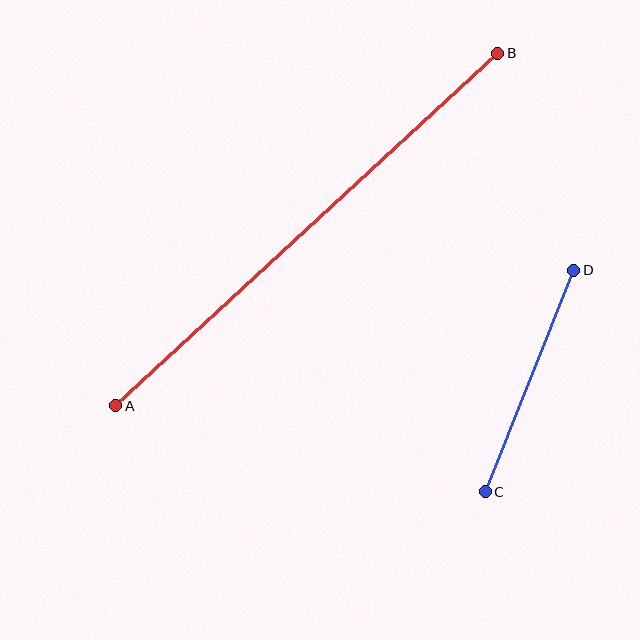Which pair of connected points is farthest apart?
Points A and B are farthest apart.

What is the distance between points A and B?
The distance is approximately 520 pixels.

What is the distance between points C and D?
The distance is approximately 238 pixels.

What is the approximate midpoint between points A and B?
The midpoint is at approximately (307, 230) pixels.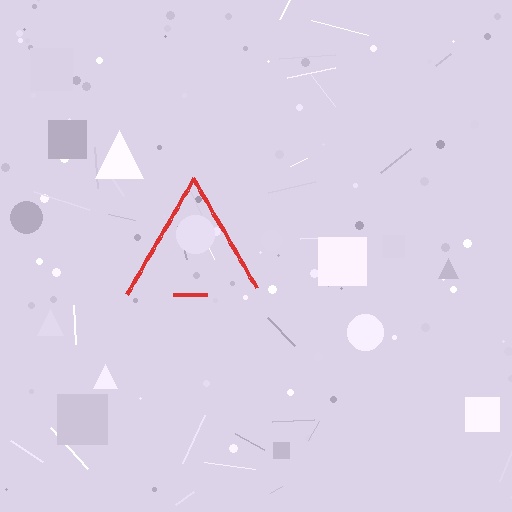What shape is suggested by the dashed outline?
The dashed outline suggests a triangle.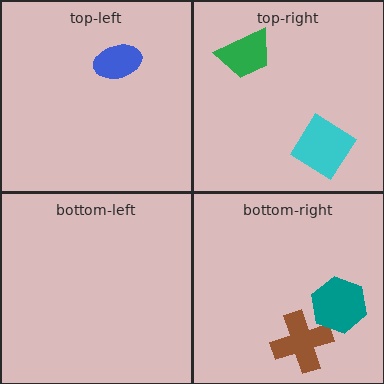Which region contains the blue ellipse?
The top-left region.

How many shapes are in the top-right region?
2.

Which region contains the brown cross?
The bottom-right region.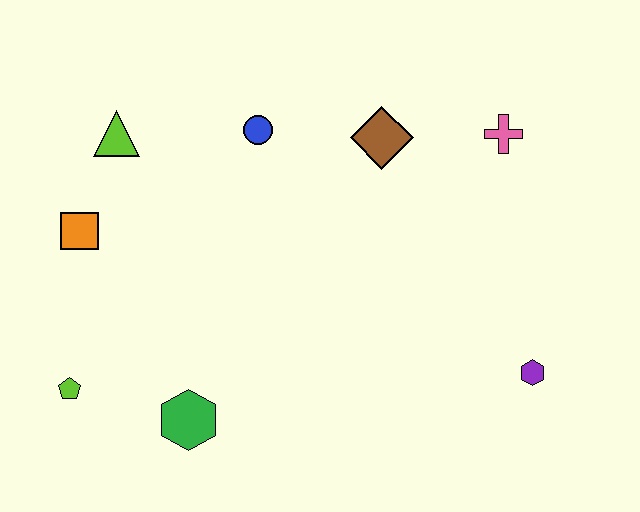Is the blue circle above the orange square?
Yes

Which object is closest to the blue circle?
The brown diamond is closest to the blue circle.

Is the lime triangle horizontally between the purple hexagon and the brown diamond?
No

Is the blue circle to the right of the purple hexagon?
No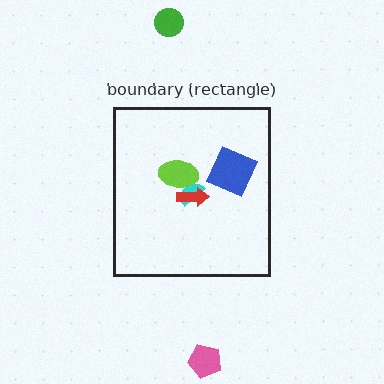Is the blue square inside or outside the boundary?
Inside.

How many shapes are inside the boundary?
4 inside, 2 outside.